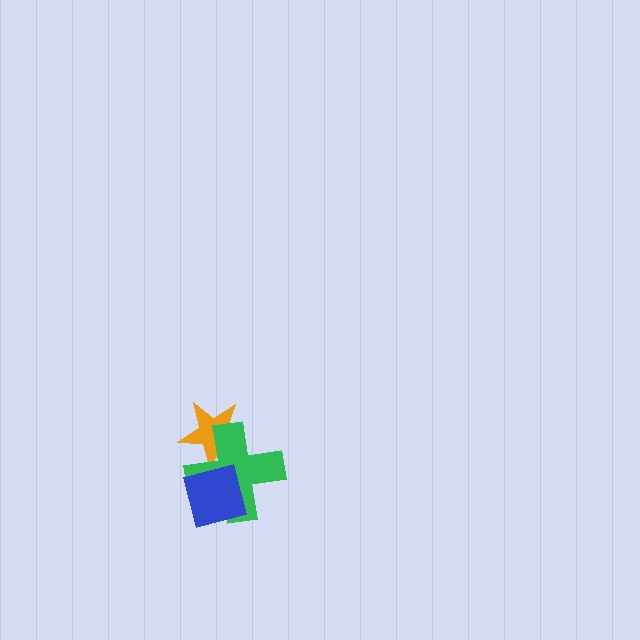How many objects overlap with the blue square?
2 objects overlap with the blue square.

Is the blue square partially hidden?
No, no other shape covers it.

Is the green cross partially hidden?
Yes, it is partially covered by another shape.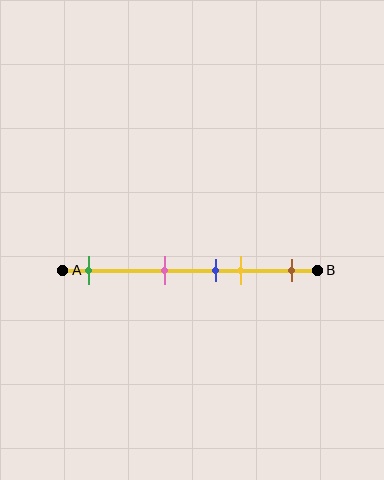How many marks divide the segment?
There are 5 marks dividing the segment.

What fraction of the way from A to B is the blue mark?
The blue mark is approximately 60% (0.6) of the way from A to B.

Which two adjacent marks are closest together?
The blue and yellow marks are the closest adjacent pair.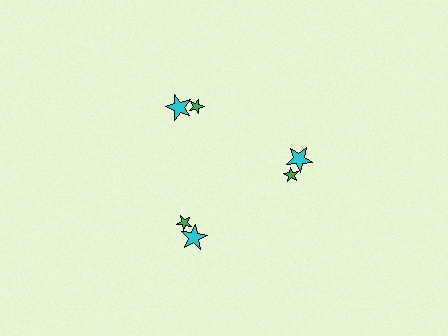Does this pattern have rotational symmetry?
Yes, this pattern has 3-fold rotational symmetry. It looks the same after rotating 120 degrees around the center.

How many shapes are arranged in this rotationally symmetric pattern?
There are 6 shapes, arranged in 3 groups of 2.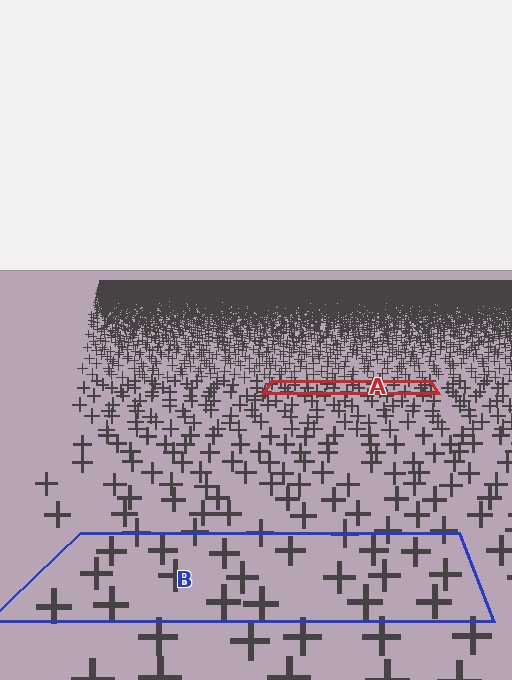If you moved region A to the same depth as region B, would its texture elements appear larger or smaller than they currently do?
They would appear larger. At a closer depth, the same texture elements are projected at a bigger on-screen size.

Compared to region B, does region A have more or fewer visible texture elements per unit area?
Region A has more texture elements per unit area — they are packed more densely because it is farther away.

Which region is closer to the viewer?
Region B is closer. The texture elements there are larger and more spread out.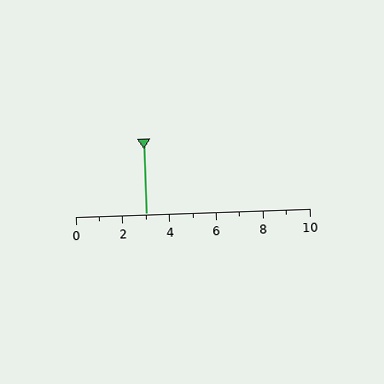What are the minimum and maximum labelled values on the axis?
The axis runs from 0 to 10.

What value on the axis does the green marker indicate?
The marker indicates approximately 3.